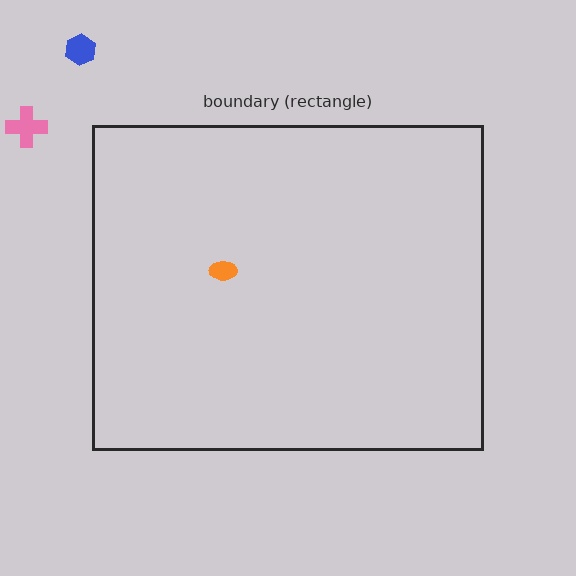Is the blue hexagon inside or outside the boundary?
Outside.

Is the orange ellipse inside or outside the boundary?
Inside.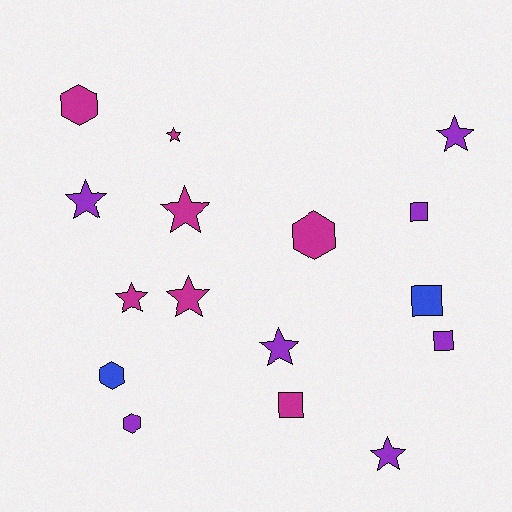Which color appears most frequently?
Purple, with 7 objects.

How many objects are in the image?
There are 16 objects.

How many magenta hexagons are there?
There are 2 magenta hexagons.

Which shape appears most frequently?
Star, with 8 objects.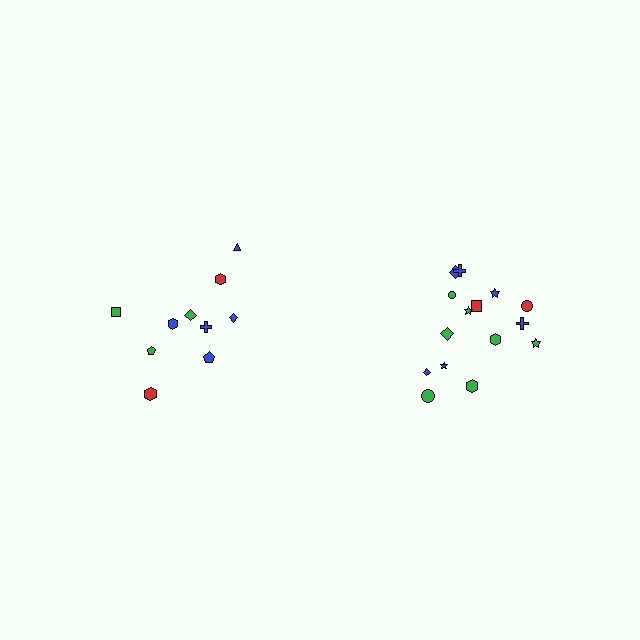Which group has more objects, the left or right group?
The right group.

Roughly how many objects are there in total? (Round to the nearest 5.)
Roughly 25 objects in total.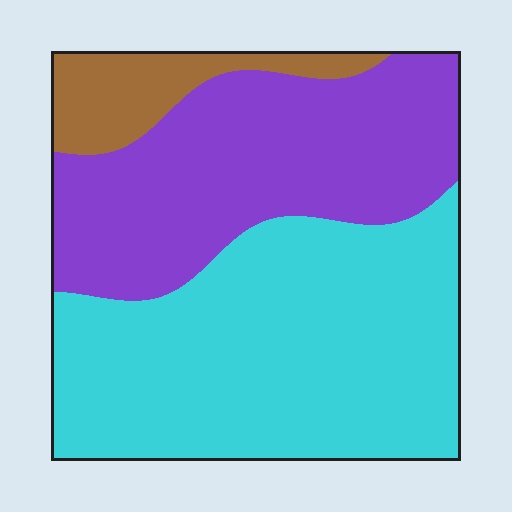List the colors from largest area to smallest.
From largest to smallest: cyan, purple, brown.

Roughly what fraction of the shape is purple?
Purple takes up about three eighths (3/8) of the shape.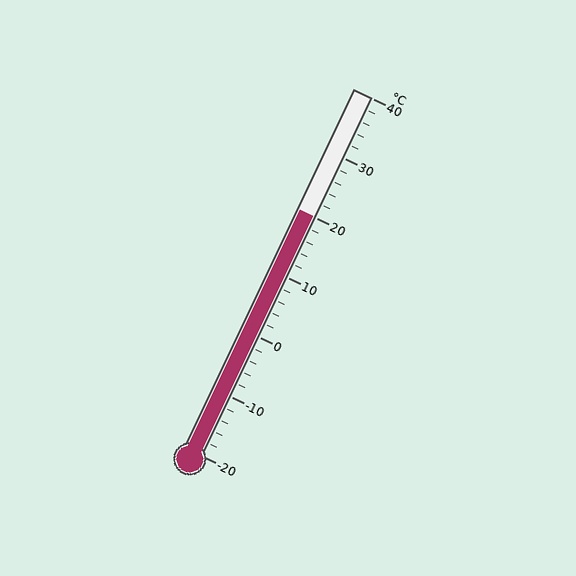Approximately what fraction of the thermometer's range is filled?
The thermometer is filled to approximately 65% of its range.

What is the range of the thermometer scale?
The thermometer scale ranges from -20°C to 40°C.